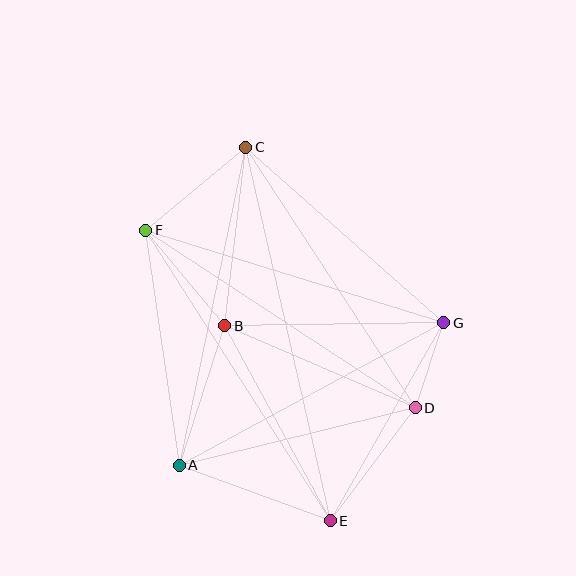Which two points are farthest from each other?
Points C and E are farthest from each other.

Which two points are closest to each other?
Points D and G are closest to each other.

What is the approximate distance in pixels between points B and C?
The distance between B and C is approximately 179 pixels.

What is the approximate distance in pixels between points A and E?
The distance between A and E is approximately 161 pixels.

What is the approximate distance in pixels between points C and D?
The distance between C and D is approximately 311 pixels.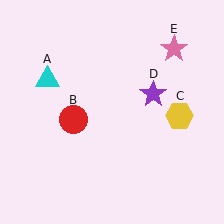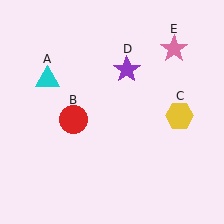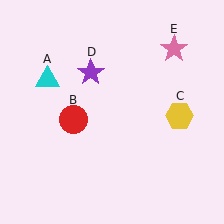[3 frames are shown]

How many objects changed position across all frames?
1 object changed position: purple star (object D).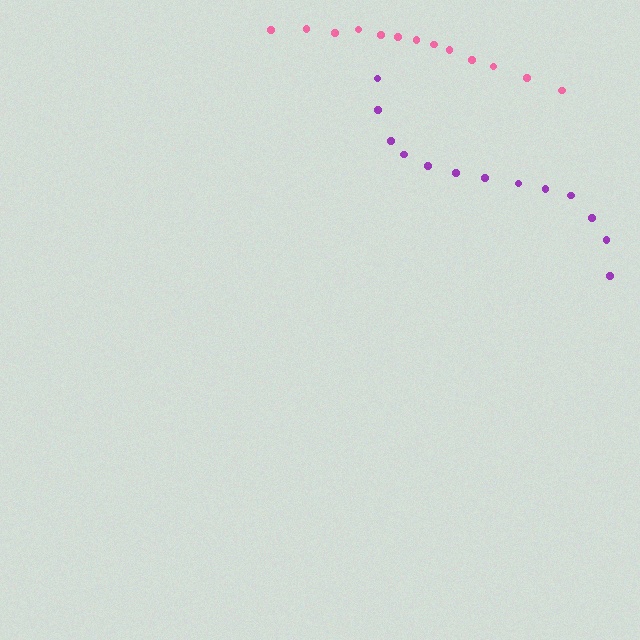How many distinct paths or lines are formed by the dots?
There are 2 distinct paths.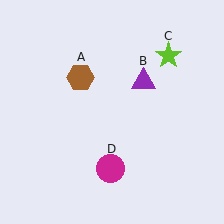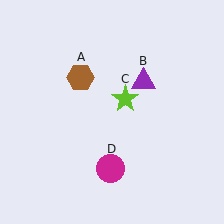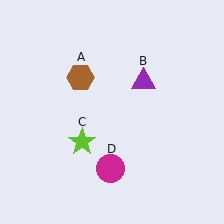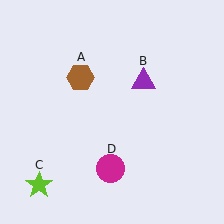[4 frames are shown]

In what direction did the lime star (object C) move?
The lime star (object C) moved down and to the left.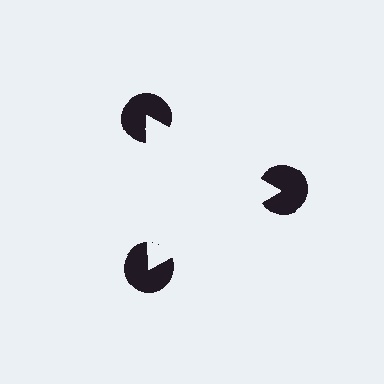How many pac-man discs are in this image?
There are 3 — one at each vertex of the illusory triangle.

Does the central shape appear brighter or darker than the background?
It typically appears slightly brighter than the background, even though no actual brightness change is drawn.